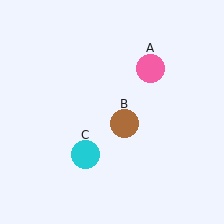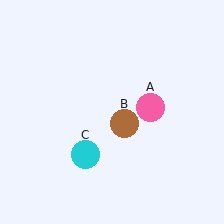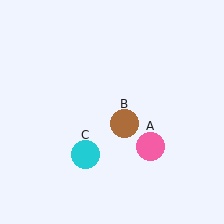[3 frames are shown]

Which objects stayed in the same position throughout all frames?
Brown circle (object B) and cyan circle (object C) remained stationary.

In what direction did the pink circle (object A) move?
The pink circle (object A) moved down.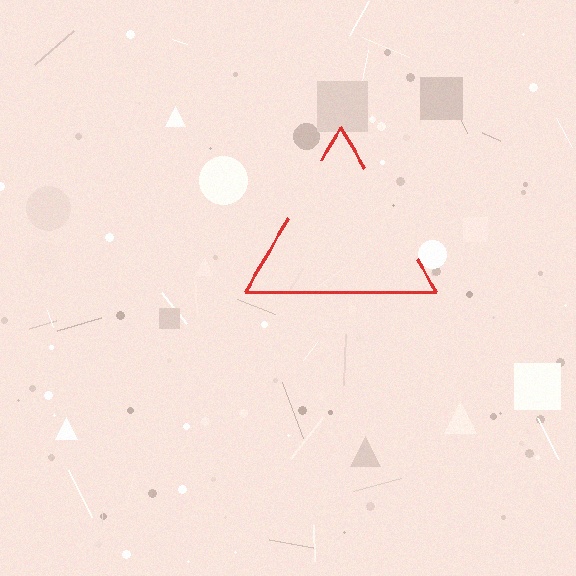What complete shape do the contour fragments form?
The contour fragments form a triangle.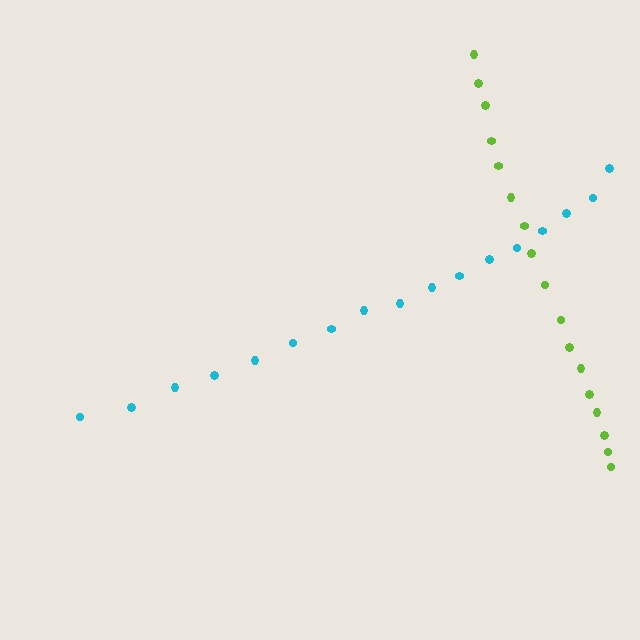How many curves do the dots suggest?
There are 2 distinct paths.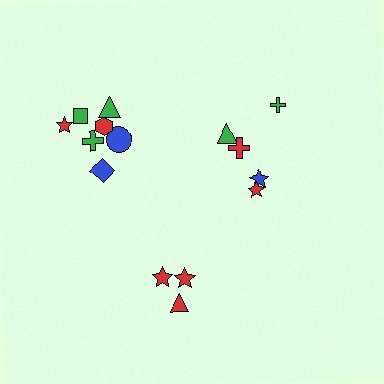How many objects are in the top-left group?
There are 7 objects.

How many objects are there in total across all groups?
There are 15 objects.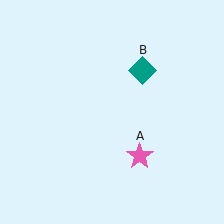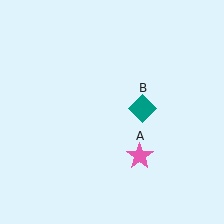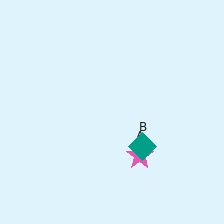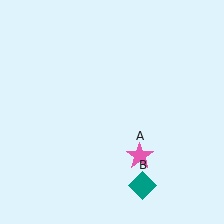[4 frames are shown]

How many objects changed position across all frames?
1 object changed position: teal diamond (object B).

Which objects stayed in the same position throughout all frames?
Pink star (object A) remained stationary.